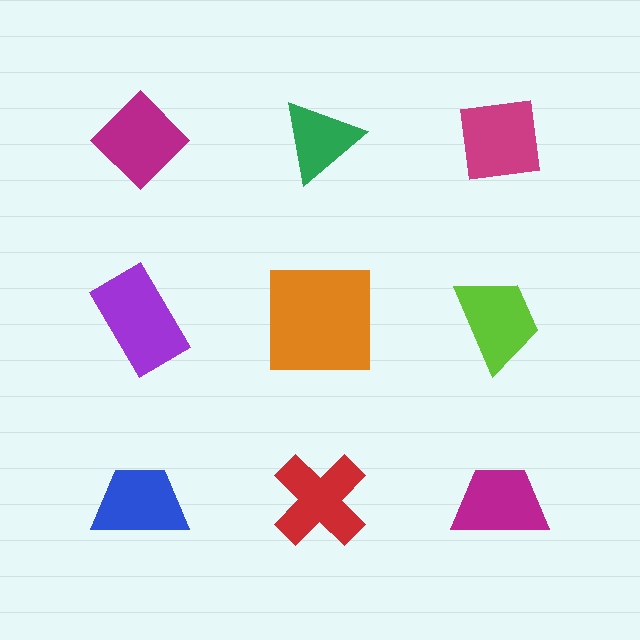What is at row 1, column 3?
A magenta square.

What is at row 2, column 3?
A lime trapezoid.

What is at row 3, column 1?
A blue trapezoid.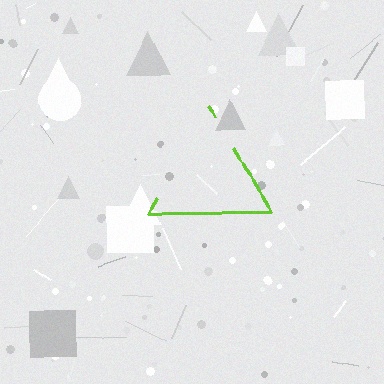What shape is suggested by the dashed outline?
The dashed outline suggests a triangle.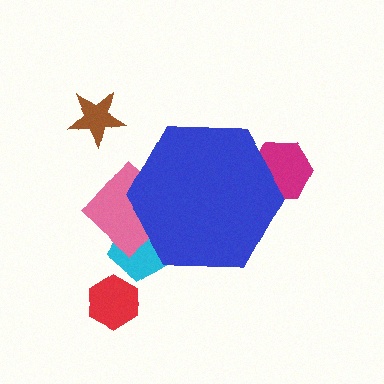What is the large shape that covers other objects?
A blue hexagon.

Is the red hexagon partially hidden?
No, the red hexagon is fully visible.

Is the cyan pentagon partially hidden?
Yes, the cyan pentagon is partially hidden behind the blue hexagon.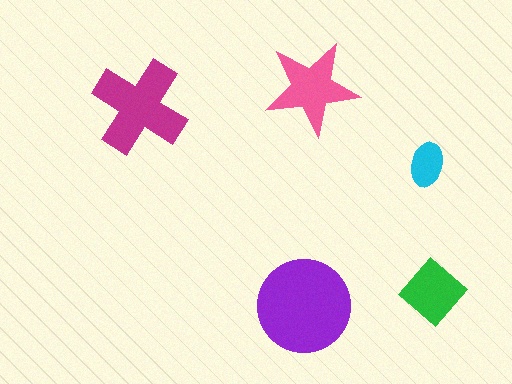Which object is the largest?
The purple circle.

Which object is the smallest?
The cyan ellipse.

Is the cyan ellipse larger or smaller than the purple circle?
Smaller.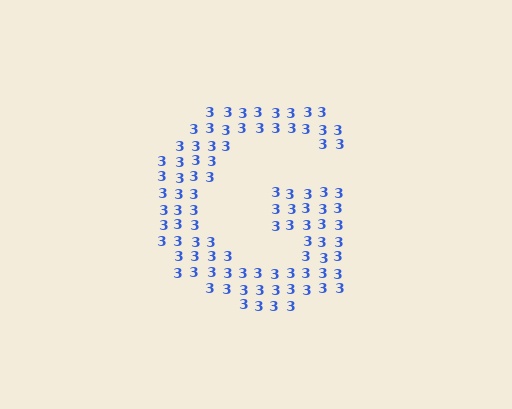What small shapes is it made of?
It is made of small digit 3's.